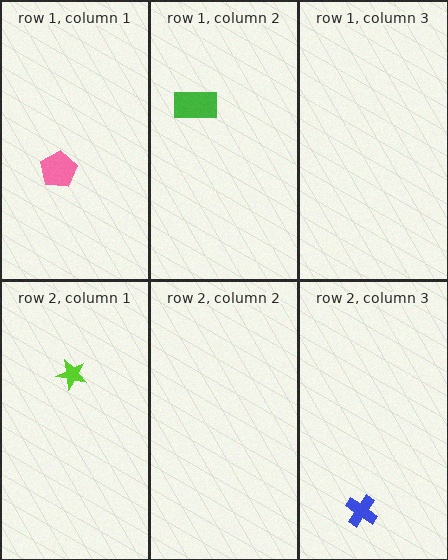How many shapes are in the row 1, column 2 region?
1.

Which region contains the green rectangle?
The row 1, column 2 region.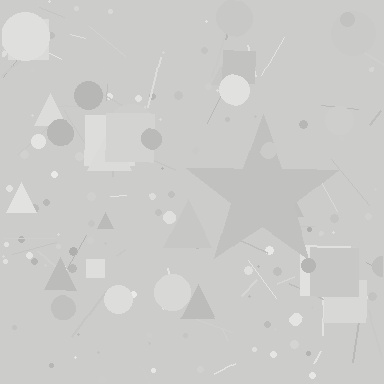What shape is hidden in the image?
A star is hidden in the image.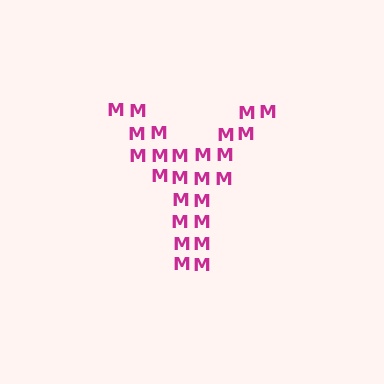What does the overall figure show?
The overall figure shows the letter Y.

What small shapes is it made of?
It is made of small letter M's.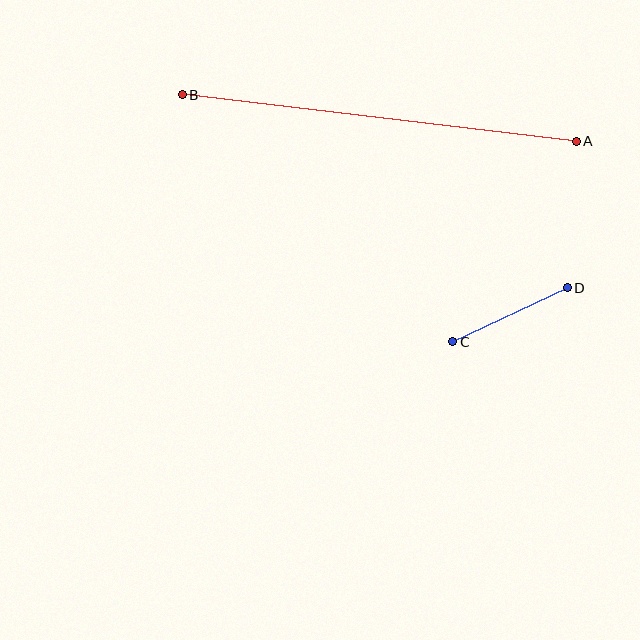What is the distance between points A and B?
The distance is approximately 397 pixels.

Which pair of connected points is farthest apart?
Points A and B are farthest apart.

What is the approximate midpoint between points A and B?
The midpoint is at approximately (379, 118) pixels.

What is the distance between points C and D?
The distance is approximately 127 pixels.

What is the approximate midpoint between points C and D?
The midpoint is at approximately (510, 315) pixels.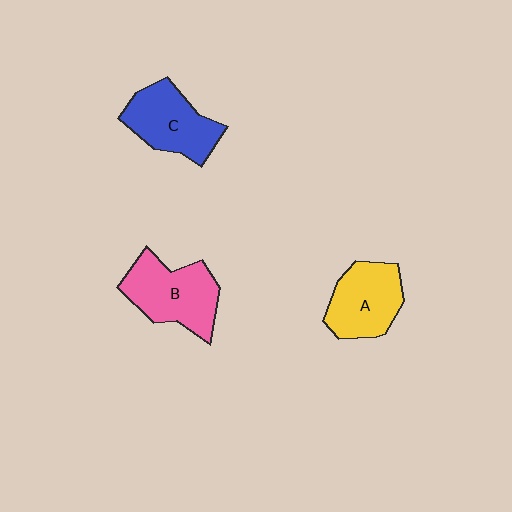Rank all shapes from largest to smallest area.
From largest to smallest: B (pink), C (blue), A (yellow).